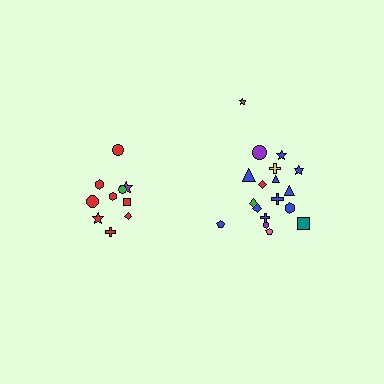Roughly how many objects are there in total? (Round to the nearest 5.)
Roughly 30 objects in total.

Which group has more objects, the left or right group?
The right group.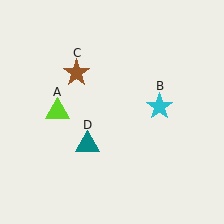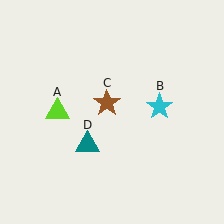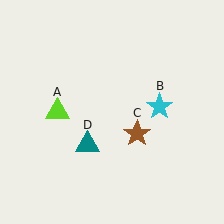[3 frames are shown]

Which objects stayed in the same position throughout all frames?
Lime triangle (object A) and cyan star (object B) and teal triangle (object D) remained stationary.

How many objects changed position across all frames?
1 object changed position: brown star (object C).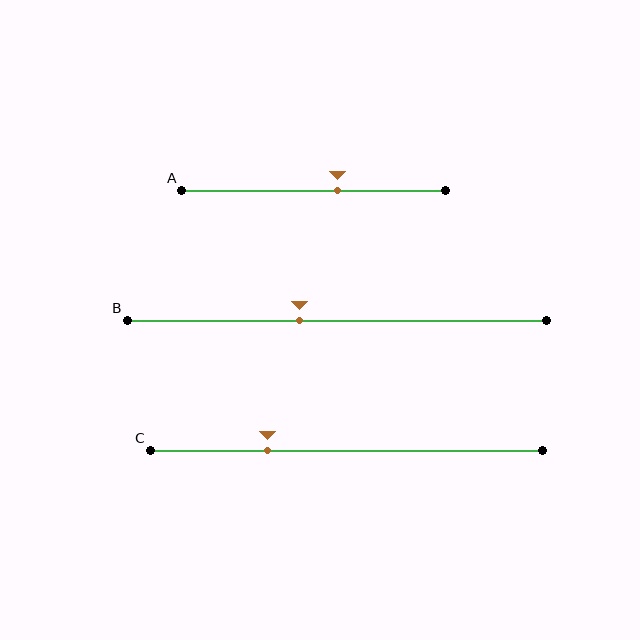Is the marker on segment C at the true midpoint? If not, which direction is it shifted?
No, the marker on segment C is shifted to the left by about 20% of the segment length.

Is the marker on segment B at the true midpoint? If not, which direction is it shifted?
No, the marker on segment B is shifted to the left by about 9% of the segment length.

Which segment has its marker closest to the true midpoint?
Segment B has its marker closest to the true midpoint.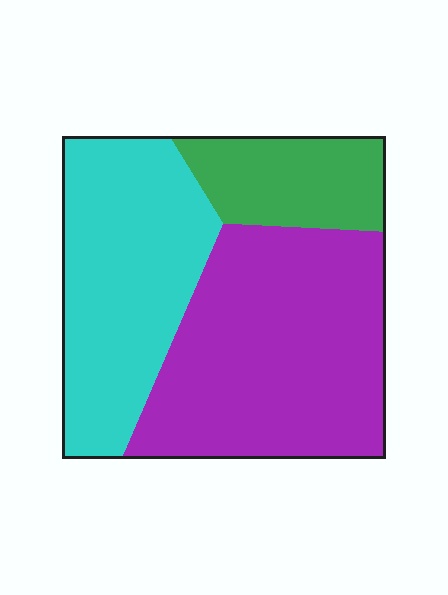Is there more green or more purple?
Purple.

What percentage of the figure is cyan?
Cyan covers 36% of the figure.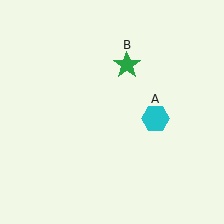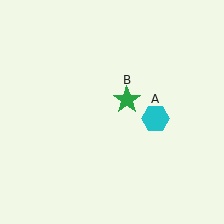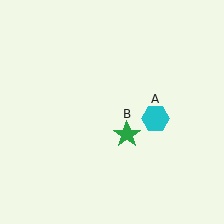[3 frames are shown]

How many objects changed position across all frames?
1 object changed position: green star (object B).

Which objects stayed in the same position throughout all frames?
Cyan hexagon (object A) remained stationary.